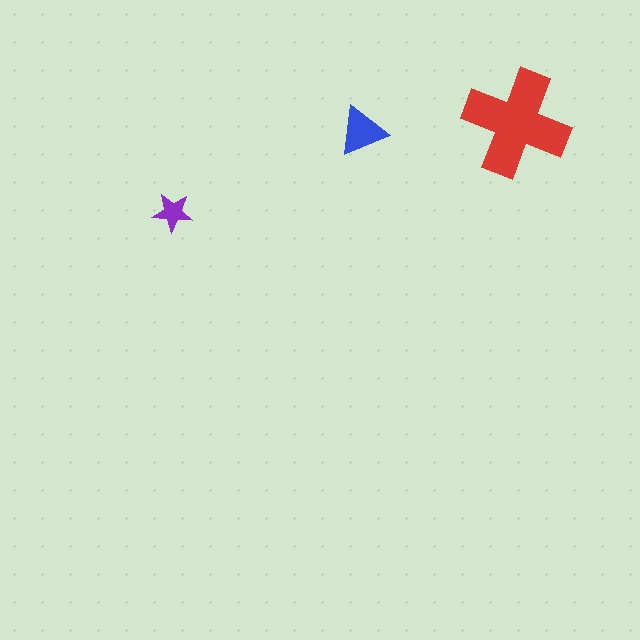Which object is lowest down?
The purple star is bottommost.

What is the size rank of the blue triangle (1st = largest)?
2nd.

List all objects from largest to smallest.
The red cross, the blue triangle, the purple star.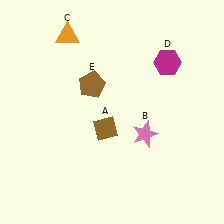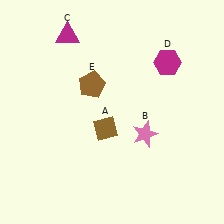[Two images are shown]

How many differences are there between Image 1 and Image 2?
There is 1 difference between the two images.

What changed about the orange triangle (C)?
In Image 1, C is orange. In Image 2, it changed to magenta.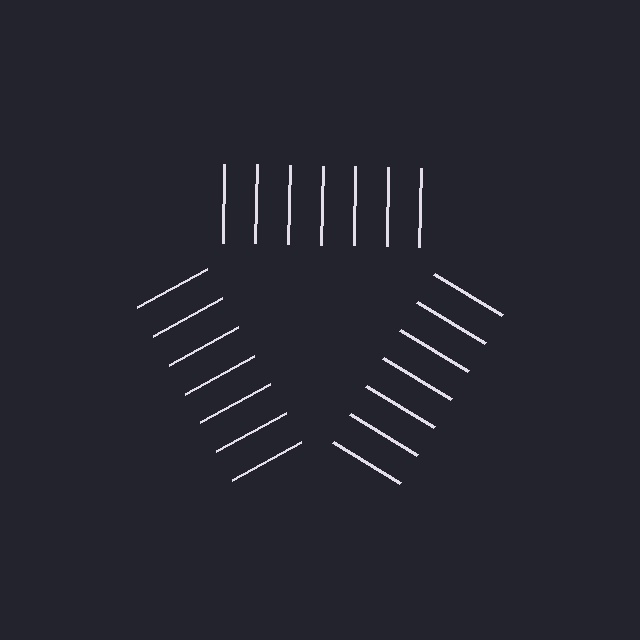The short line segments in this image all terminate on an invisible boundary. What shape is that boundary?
An illusory triangle — the line segments terminate on its edges but no continuous stroke is drawn.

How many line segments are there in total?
21 — 7 along each of the 3 edges.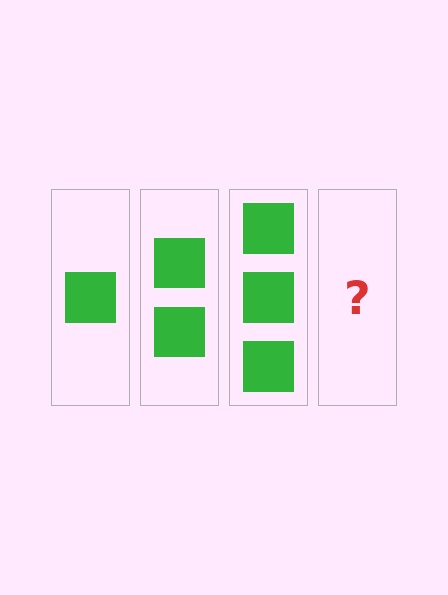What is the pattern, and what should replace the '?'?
The pattern is that each step adds one more square. The '?' should be 4 squares.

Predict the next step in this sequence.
The next step is 4 squares.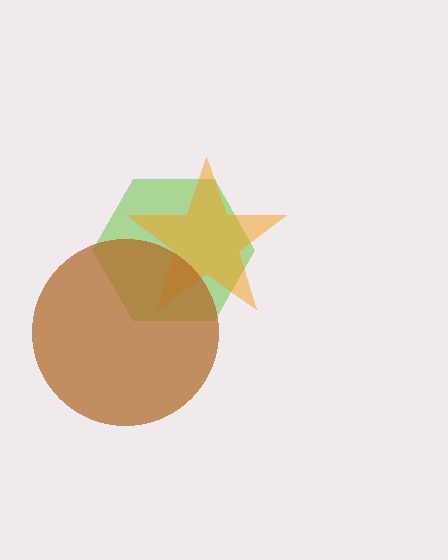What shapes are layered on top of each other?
The layered shapes are: a lime hexagon, an orange star, a brown circle.